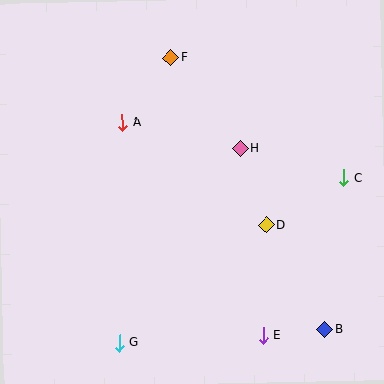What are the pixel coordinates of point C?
Point C is at (343, 178).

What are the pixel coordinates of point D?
Point D is at (266, 225).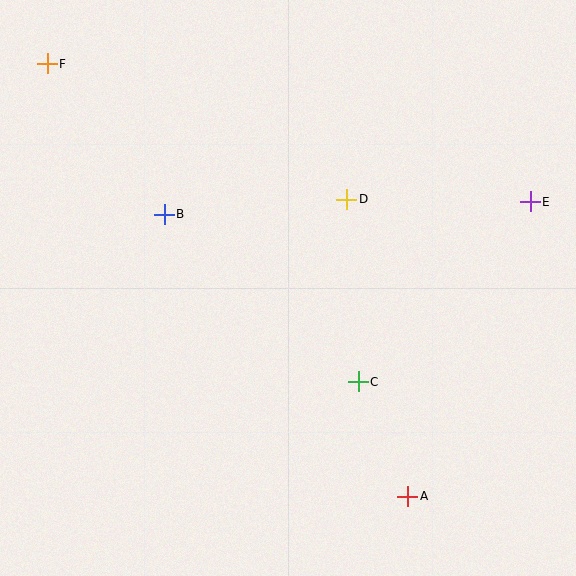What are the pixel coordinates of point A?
Point A is at (408, 496).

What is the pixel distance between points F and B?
The distance between F and B is 191 pixels.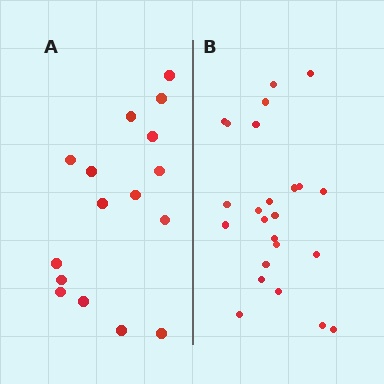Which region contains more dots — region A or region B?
Region B (the right region) has more dots.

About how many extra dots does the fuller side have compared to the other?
Region B has roughly 8 or so more dots than region A.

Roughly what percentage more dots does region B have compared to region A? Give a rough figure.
About 50% more.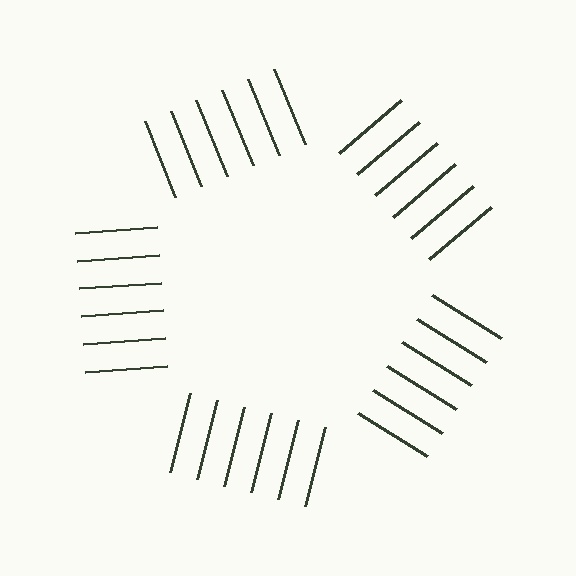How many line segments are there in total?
30 — 6 along each of the 5 edges.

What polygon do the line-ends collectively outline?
An illusory pentagon — the line segments terminate on its edges but no continuous stroke is drawn.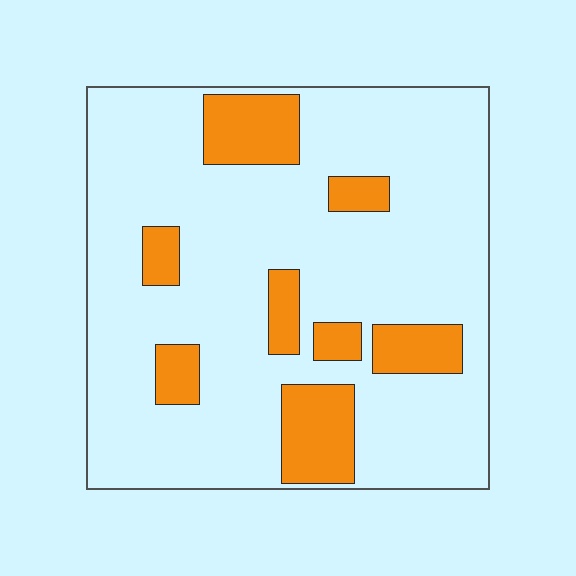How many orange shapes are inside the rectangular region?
8.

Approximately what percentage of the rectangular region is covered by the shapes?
Approximately 20%.